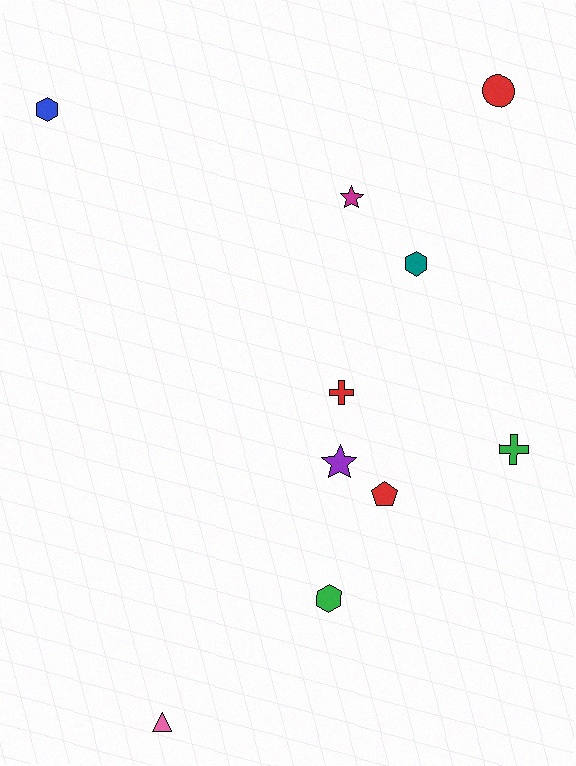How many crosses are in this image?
There are 2 crosses.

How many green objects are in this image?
There are 2 green objects.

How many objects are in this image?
There are 10 objects.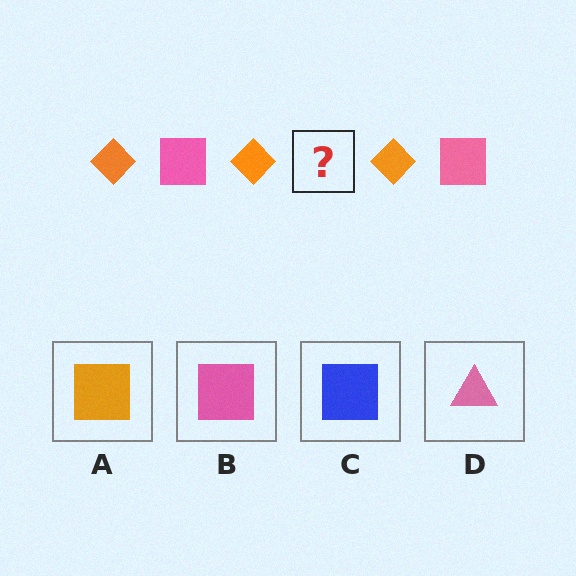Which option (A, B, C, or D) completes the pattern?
B.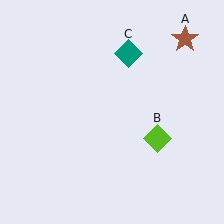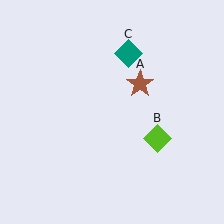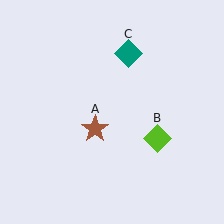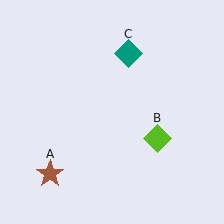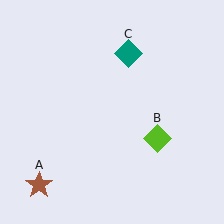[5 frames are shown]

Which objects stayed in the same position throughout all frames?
Lime diamond (object B) and teal diamond (object C) remained stationary.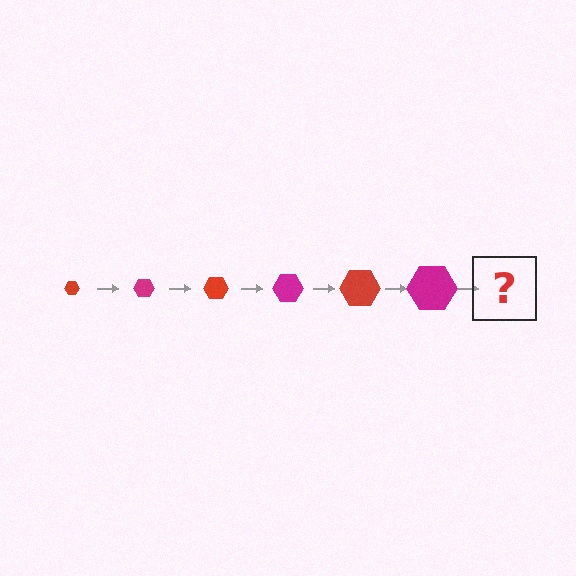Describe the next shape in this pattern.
It should be a red hexagon, larger than the previous one.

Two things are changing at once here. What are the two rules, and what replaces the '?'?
The two rules are that the hexagon grows larger each step and the color cycles through red and magenta. The '?' should be a red hexagon, larger than the previous one.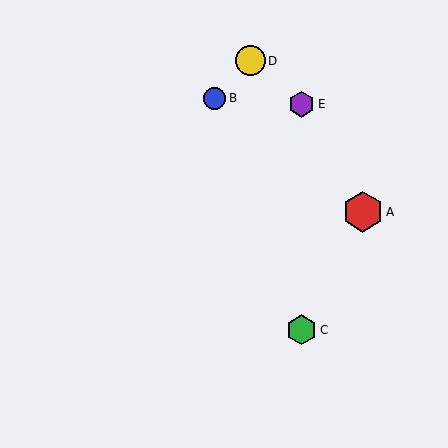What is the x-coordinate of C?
Object C is at x≈302.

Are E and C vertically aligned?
Yes, both are at x≈302.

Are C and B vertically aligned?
No, C is at x≈302 and B is at x≈215.